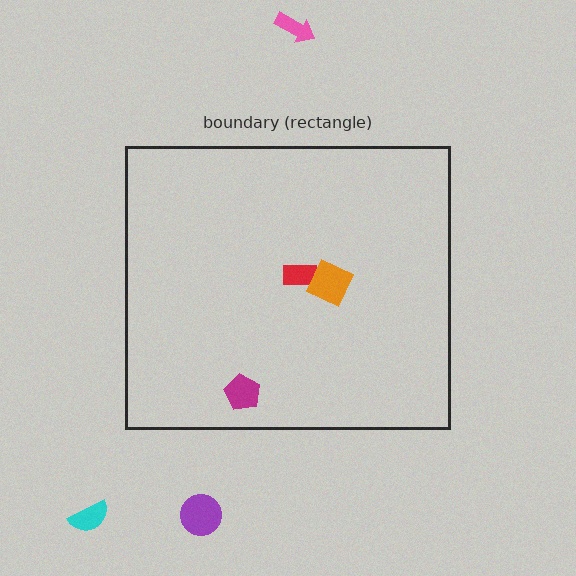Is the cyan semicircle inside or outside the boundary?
Outside.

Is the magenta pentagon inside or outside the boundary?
Inside.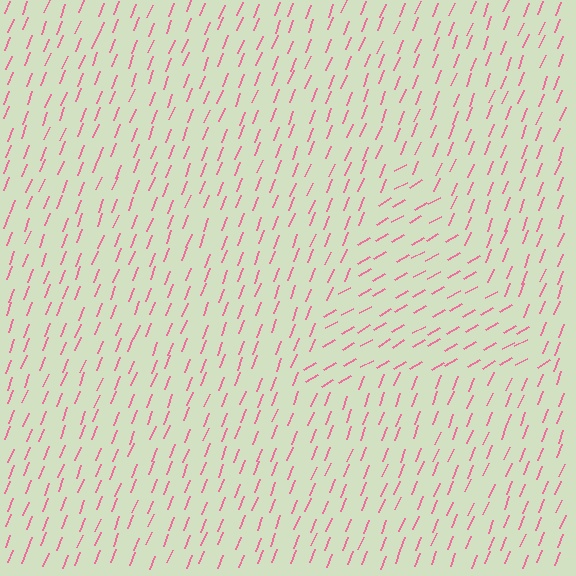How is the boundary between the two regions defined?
The boundary is defined purely by a change in line orientation (approximately 38 degrees difference). All lines are the same color and thickness.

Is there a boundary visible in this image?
Yes, there is a texture boundary formed by a change in line orientation.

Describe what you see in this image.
The image is filled with small pink line segments. A triangle region in the image has lines oriented differently from the surrounding lines, creating a visible texture boundary.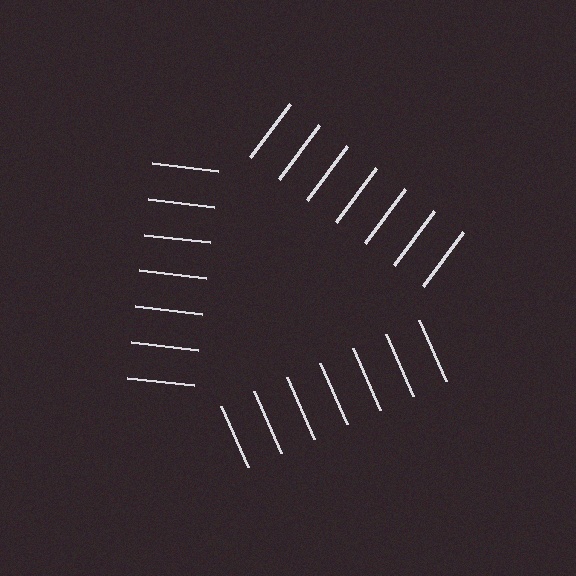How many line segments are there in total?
21 — 7 along each of the 3 edges.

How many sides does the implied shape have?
3 sides — the line-ends trace a triangle.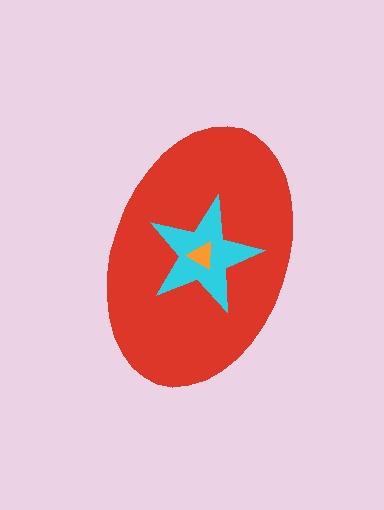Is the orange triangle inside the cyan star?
Yes.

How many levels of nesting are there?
3.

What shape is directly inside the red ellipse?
The cyan star.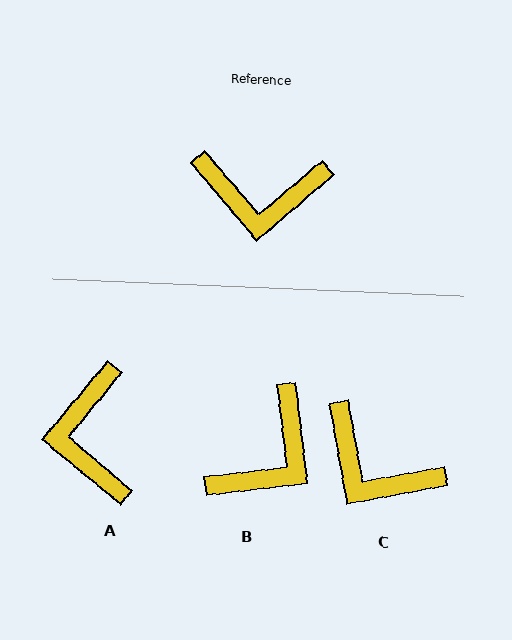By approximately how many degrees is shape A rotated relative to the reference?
Approximately 80 degrees clockwise.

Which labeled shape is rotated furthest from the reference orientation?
A, about 80 degrees away.